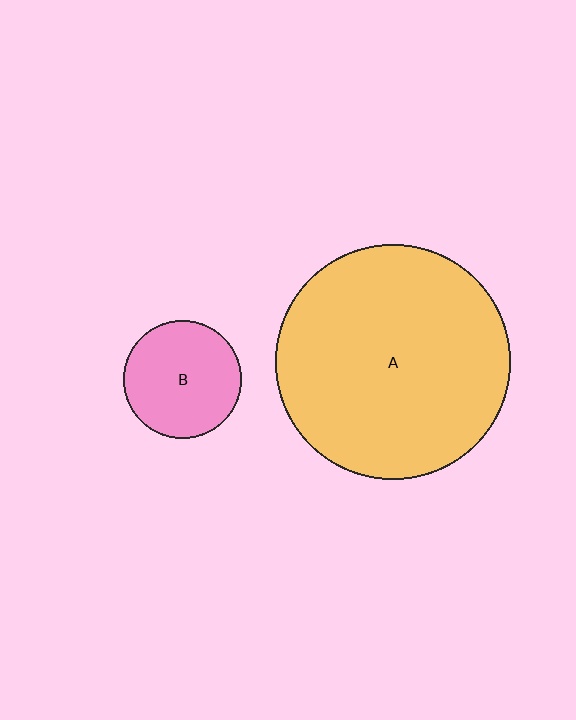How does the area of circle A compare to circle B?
Approximately 3.9 times.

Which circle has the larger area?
Circle A (yellow).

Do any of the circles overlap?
No, none of the circles overlap.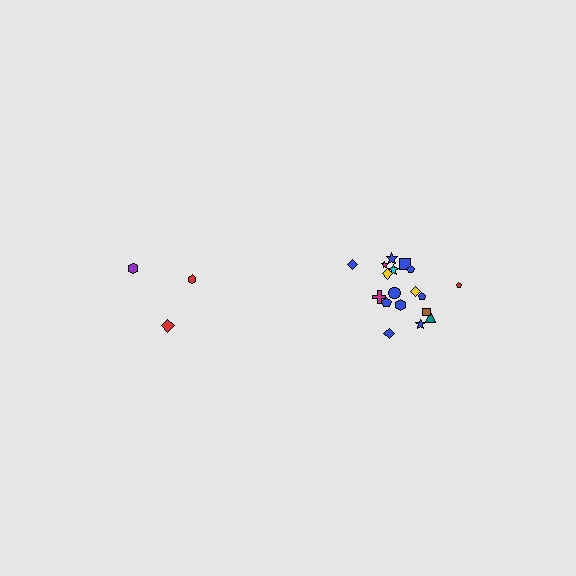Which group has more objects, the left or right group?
The right group.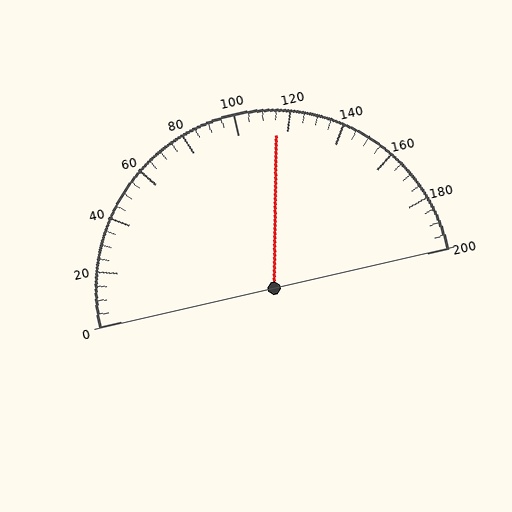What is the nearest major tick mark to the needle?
The nearest major tick mark is 120.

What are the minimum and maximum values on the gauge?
The gauge ranges from 0 to 200.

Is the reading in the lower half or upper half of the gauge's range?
The reading is in the upper half of the range (0 to 200).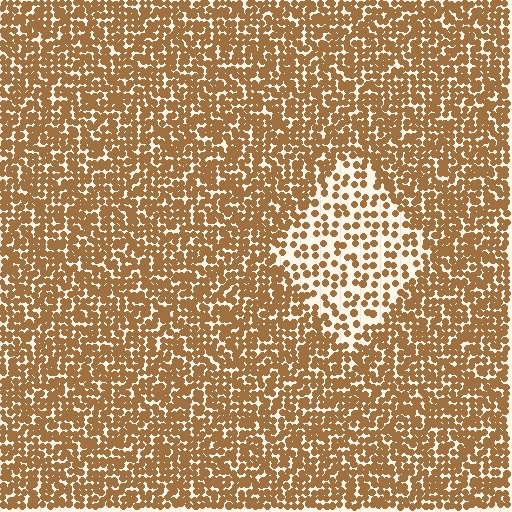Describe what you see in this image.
The image contains small brown elements arranged at two different densities. A diamond-shaped region is visible where the elements are less densely packed than the surrounding area.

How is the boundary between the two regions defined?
The boundary is defined by a change in element density (approximately 2.3x ratio). All elements are the same color, size, and shape.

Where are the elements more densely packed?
The elements are more densely packed outside the diamond boundary.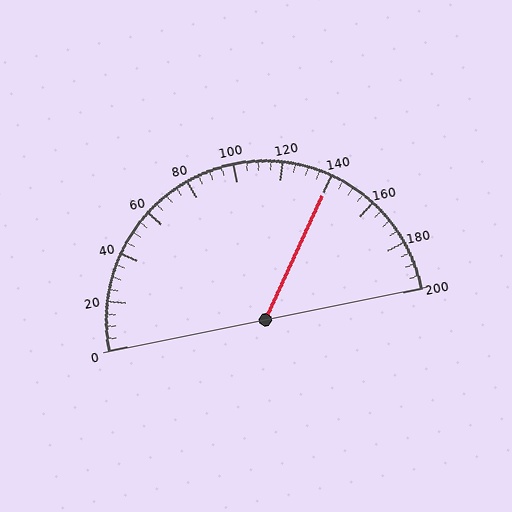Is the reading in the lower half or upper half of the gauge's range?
The reading is in the upper half of the range (0 to 200).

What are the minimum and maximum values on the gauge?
The gauge ranges from 0 to 200.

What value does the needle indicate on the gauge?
The needle indicates approximately 140.